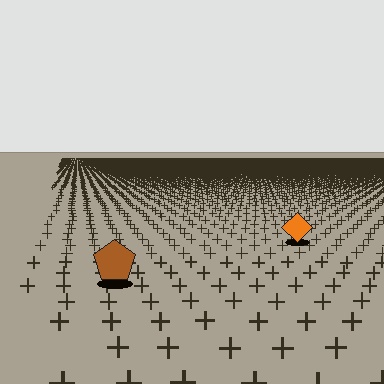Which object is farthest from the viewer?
The orange diamond is farthest from the viewer. It appears smaller and the ground texture around it is denser.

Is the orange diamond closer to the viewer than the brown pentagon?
No. The brown pentagon is closer — you can tell from the texture gradient: the ground texture is coarser near it.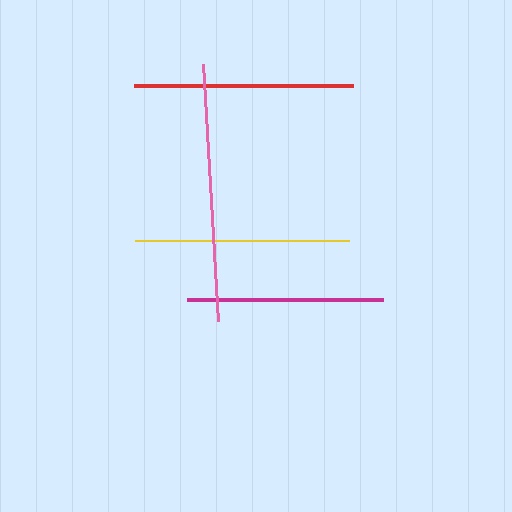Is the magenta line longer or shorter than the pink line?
The pink line is longer than the magenta line.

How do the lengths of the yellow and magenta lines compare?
The yellow and magenta lines are approximately the same length.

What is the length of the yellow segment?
The yellow segment is approximately 214 pixels long.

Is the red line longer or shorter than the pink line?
The pink line is longer than the red line.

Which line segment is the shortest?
The magenta line is the shortest at approximately 196 pixels.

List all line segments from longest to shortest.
From longest to shortest: pink, red, yellow, magenta.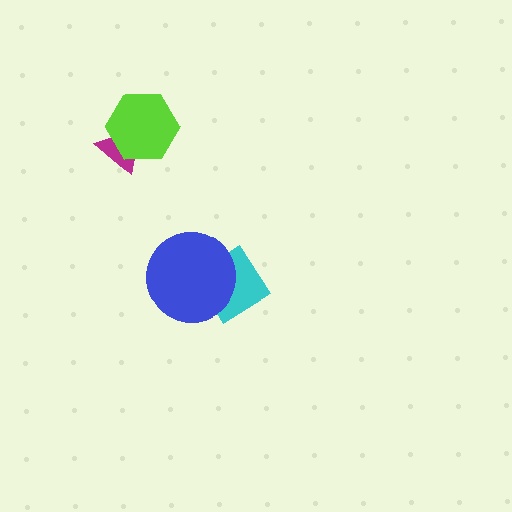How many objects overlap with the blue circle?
1 object overlaps with the blue circle.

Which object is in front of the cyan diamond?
The blue circle is in front of the cyan diamond.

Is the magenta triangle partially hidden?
Yes, it is partially covered by another shape.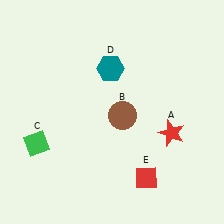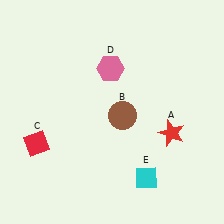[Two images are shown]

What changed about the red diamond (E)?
In Image 1, E is red. In Image 2, it changed to cyan.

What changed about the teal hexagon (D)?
In Image 1, D is teal. In Image 2, it changed to pink.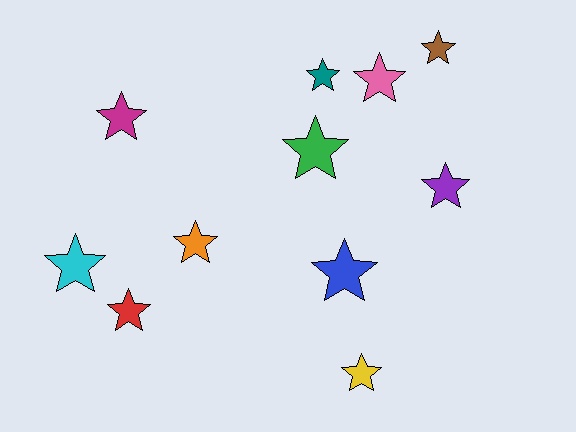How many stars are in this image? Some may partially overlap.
There are 11 stars.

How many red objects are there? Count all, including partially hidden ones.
There is 1 red object.